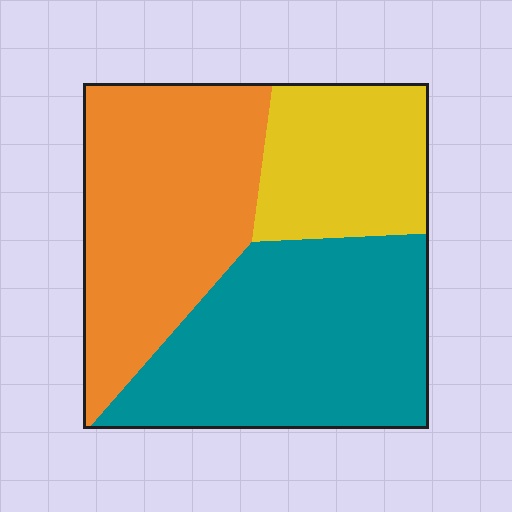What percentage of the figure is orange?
Orange takes up about three eighths (3/8) of the figure.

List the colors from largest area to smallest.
From largest to smallest: teal, orange, yellow.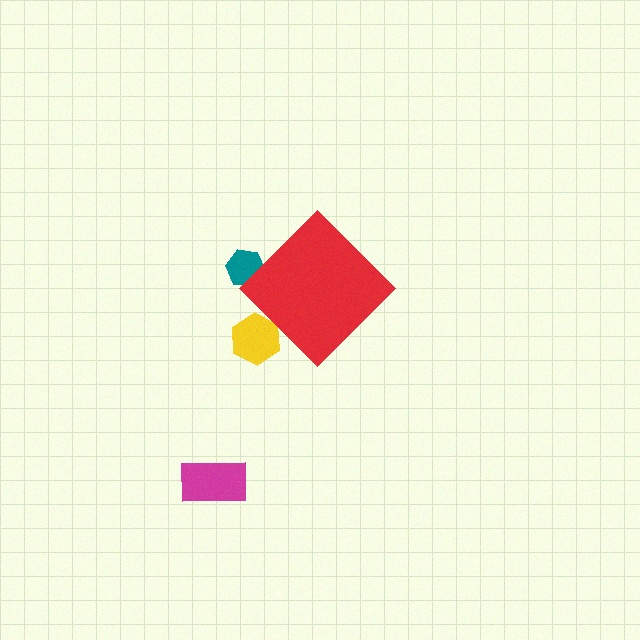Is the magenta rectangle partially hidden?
No, the magenta rectangle is fully visible.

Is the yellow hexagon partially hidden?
Yes, the yellow hexagon is partially hidden behind the red diamond.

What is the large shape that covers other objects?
A red diamond.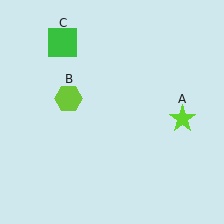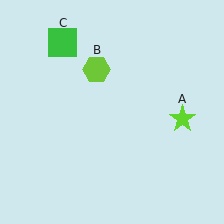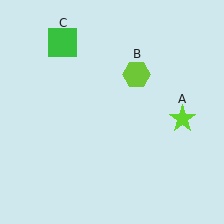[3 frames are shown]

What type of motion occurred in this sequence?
The lime hexagon (object B) rotated clockwise around the center of the scene.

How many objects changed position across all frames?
1 object changed position: lime hexagon (object B).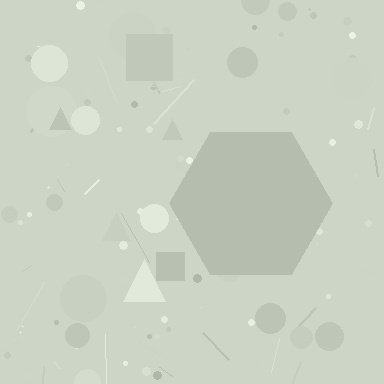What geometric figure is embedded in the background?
A hexagon is embedded in the background.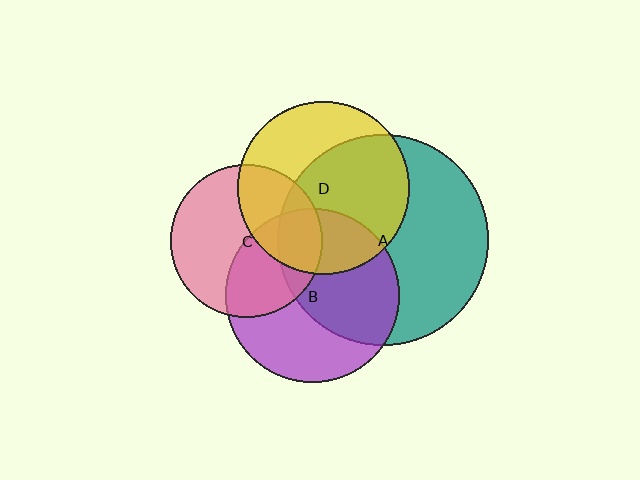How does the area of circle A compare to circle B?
Approximately 1.5 times.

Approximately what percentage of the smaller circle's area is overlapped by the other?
Approximately 40%.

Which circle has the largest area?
Circle A (teal).